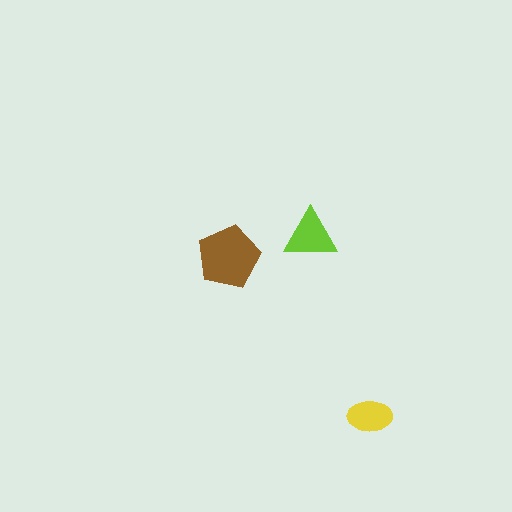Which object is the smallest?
The yellow ellipse.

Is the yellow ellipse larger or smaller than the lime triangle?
Smaller.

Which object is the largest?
The brown pentagon.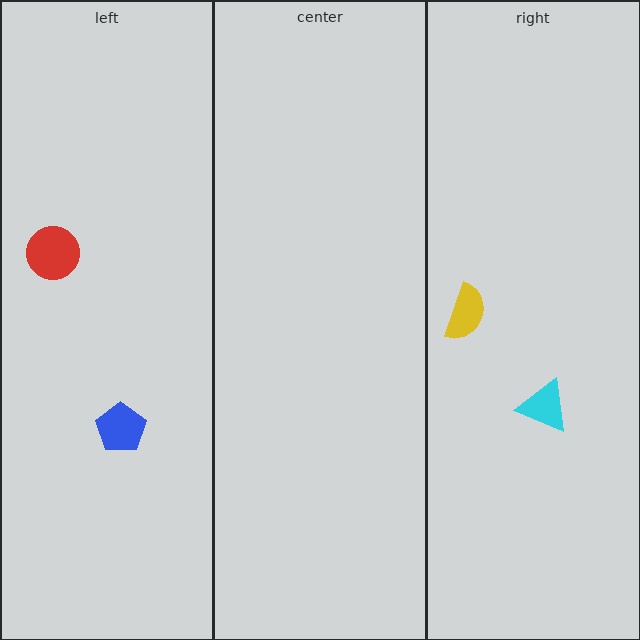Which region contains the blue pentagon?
The left region.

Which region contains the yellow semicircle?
The right region.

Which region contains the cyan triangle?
The right region.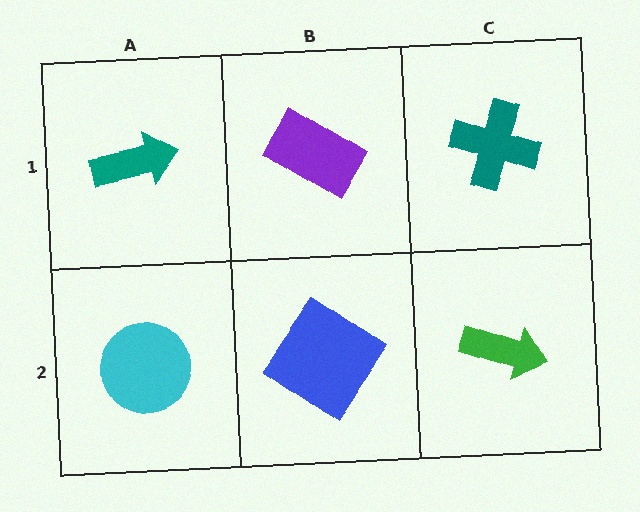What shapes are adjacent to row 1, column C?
A green arrow (row 2, column C), a purple rectangle (row 1, column B).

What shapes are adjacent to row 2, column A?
A teal arrow (row 1, column A), a blue diamond (row 2, column B).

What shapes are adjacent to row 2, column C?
A teal cross (row 1, column C), a blue diamond (row 2, column B).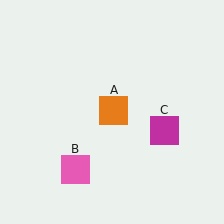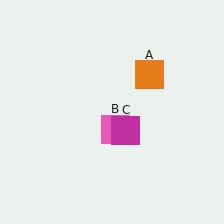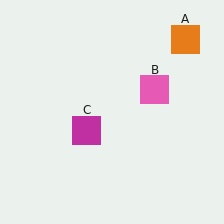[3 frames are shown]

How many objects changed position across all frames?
3 objects changed position: orange square (object A), pink square (object B), magenta square (object C).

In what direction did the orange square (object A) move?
The orange square (object A) moved up and to the right.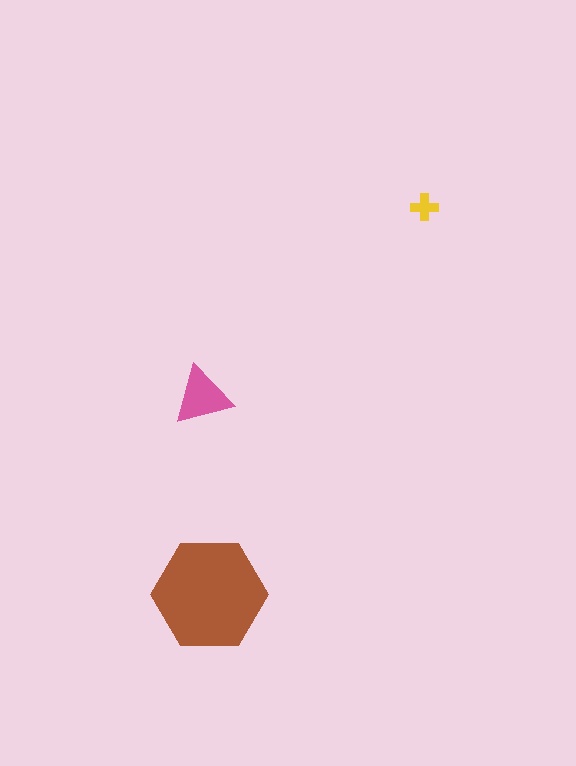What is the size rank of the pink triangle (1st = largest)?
2nd.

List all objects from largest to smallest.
The brown hexagon, the pink triangle, the yellow cross.